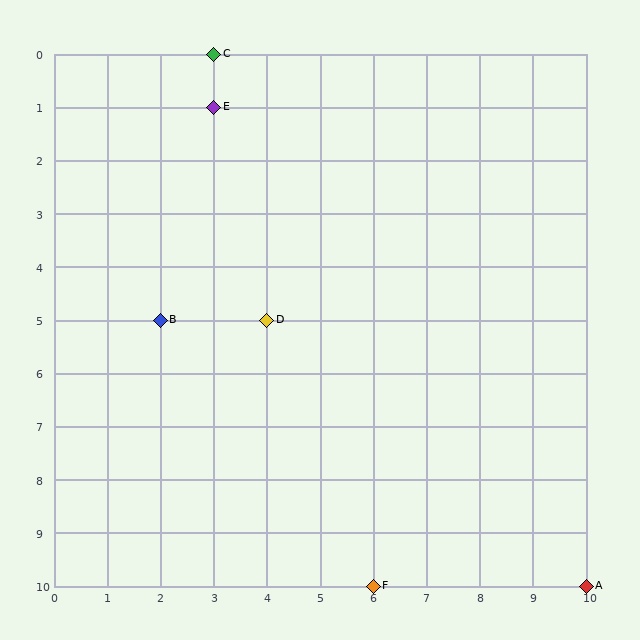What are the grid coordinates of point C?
Point C is at grid coordinates (3, 0).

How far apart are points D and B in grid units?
Points D and B are 2 columns apart.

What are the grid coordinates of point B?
Point B is at grid coordinates (2, 5).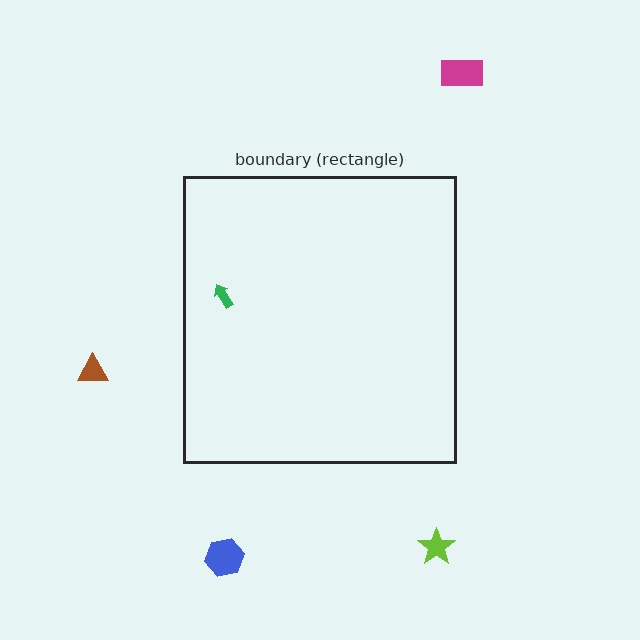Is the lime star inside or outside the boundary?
Outside.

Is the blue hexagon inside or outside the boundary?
Outside.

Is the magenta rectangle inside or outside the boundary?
Outside.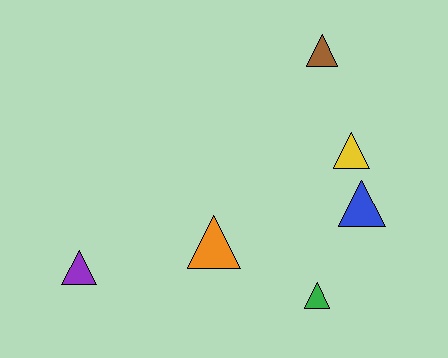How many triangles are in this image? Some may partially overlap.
There are 6 triangles.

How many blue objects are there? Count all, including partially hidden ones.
There is 1 blue object.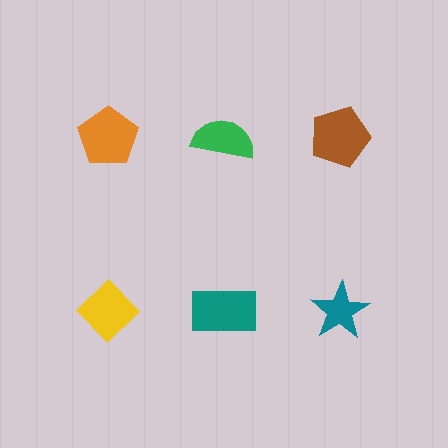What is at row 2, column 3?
A teal star.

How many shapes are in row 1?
3 shapes.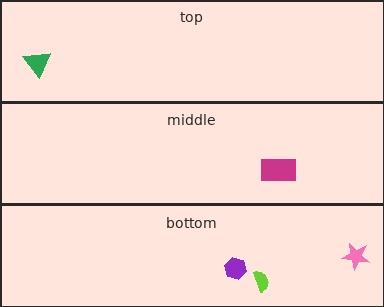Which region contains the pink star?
The bottom region.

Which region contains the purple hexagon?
The bottom region.